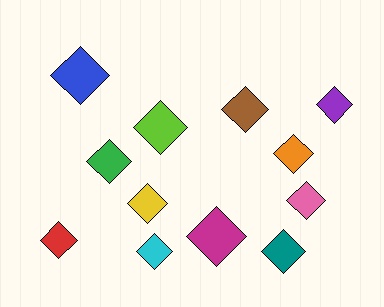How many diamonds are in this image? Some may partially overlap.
There are 12 diamonds.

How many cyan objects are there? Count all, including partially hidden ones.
There is 1 cyan object.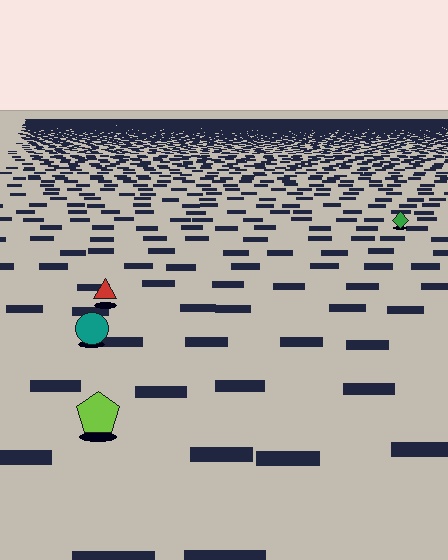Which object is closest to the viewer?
The lime pentagon is closest. The texture marks near it are larger and more spread out.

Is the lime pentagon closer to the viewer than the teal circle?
Yes. The lime pentagon is closer — you can tell from the texture gradient: the ground texture is coarser near it.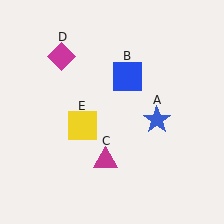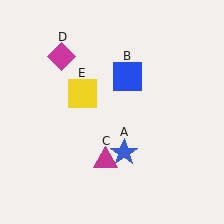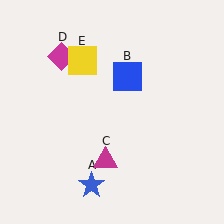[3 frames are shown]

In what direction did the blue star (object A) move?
The blue star (object A) moved down and to the left.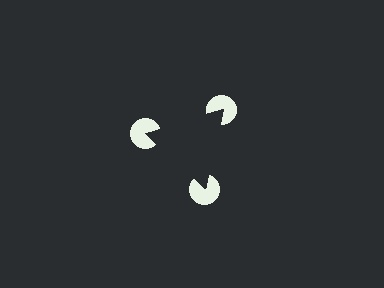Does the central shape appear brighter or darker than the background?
It typically appears slightly darker than the background, even though no actual brightness change is drawn.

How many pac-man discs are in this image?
There are 3 — one at each vertex of the illusory triangle.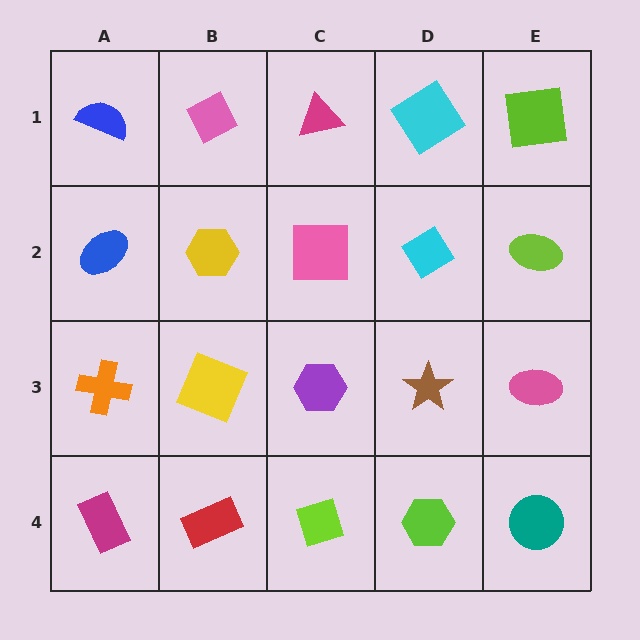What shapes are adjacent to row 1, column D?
A cyan diamond (row 2, column D), a magenta triangle (row 1, column C), a lime square (row 1, column E).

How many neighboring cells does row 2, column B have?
4.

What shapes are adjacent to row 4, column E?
A pink ellipse (row 3, column E), a lime hexagon (row 4, column D).